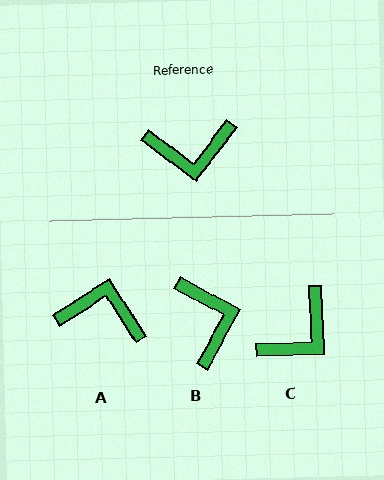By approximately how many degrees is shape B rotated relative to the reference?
Approximately 99 degrees counter-clockwise.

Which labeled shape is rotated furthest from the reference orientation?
A, about 160 degrees away.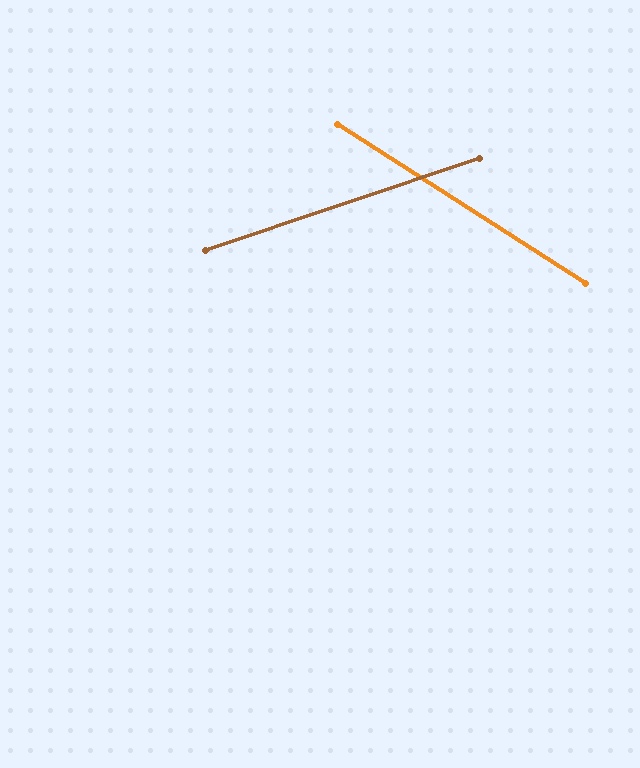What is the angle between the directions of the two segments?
Approximately 51 degrees.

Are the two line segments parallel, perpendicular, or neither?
Neither parallel nor perpendicular — they differ by about 51°.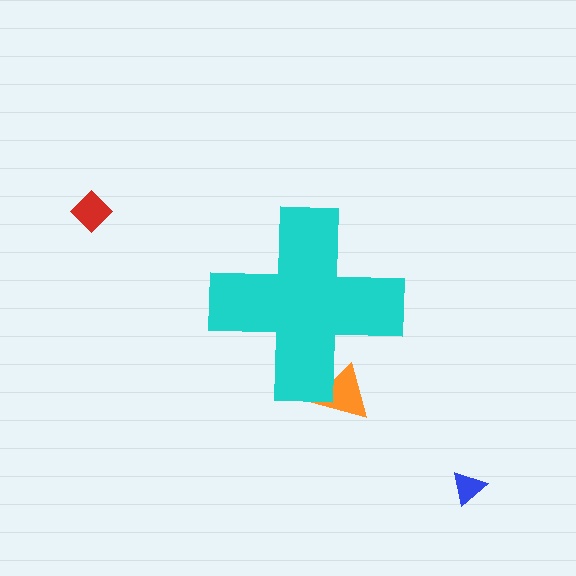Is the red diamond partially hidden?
No, the red diamond is fully visible.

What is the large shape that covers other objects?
A cyan cross.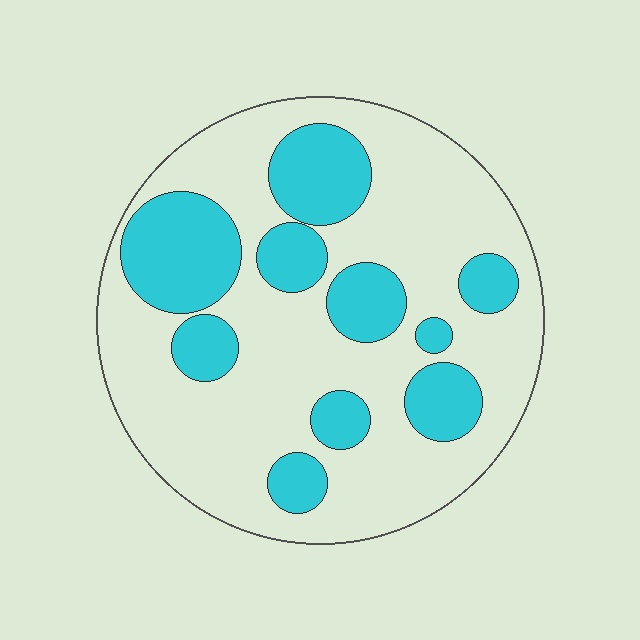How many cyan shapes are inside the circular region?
10.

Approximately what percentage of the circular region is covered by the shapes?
Approximately 30%.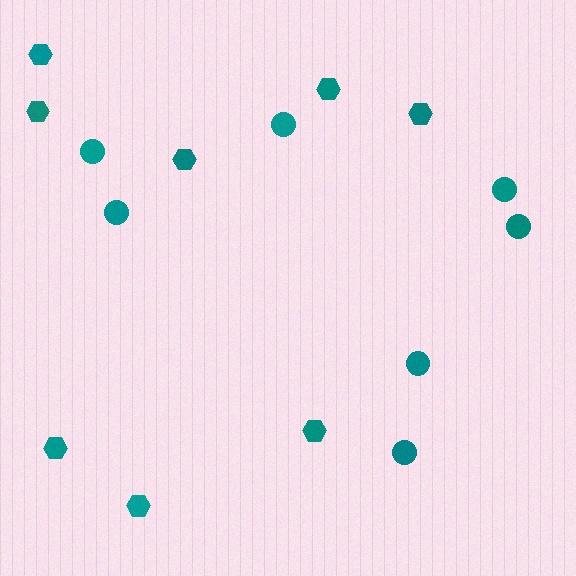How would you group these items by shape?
There are 2 groups: one group of hexagons (8) and one group of circles (7).